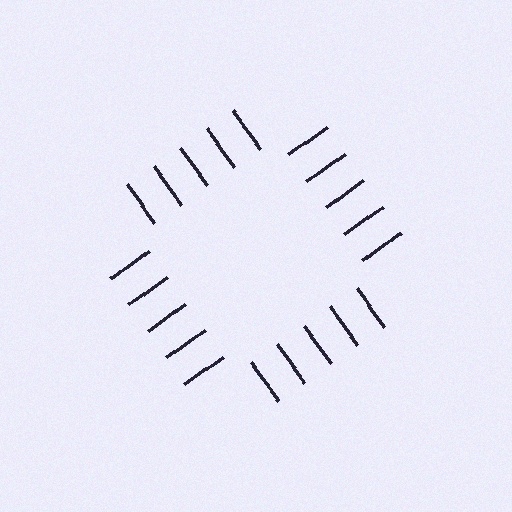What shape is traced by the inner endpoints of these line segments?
An illusory square — the line segments terminate on its edges but no continuous stroke is drawn.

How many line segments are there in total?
20 — 5 along each of the 4 edges.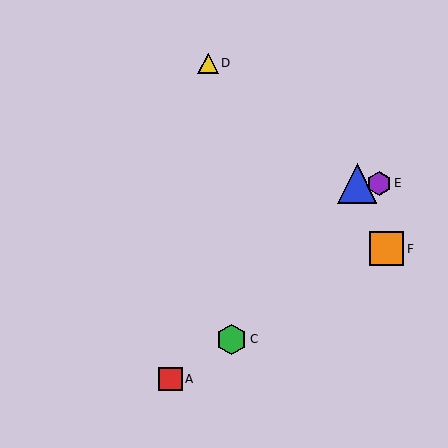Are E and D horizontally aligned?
No, E is at y≈184 and D is at y≈63.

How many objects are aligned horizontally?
2 objects (B, E) are aligned horizontally.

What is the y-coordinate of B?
Object B is at y≈184.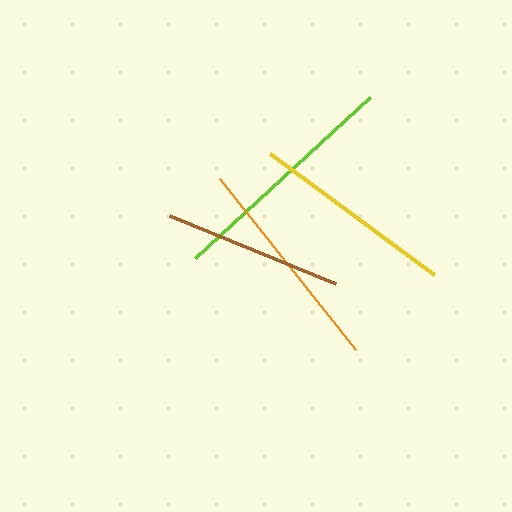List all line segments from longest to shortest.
From longest to shortest: lime, orange, yellow, brown.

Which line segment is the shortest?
The brown line is the shortest at approximately 179 pixels.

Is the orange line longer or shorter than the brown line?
The orange line is longer than the brown line.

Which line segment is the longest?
The lime line is the longest at approximately 238 pixels.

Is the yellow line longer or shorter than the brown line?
The yellow line is longer than the brown line.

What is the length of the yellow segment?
The yellow segment is approximately 205 pixels long.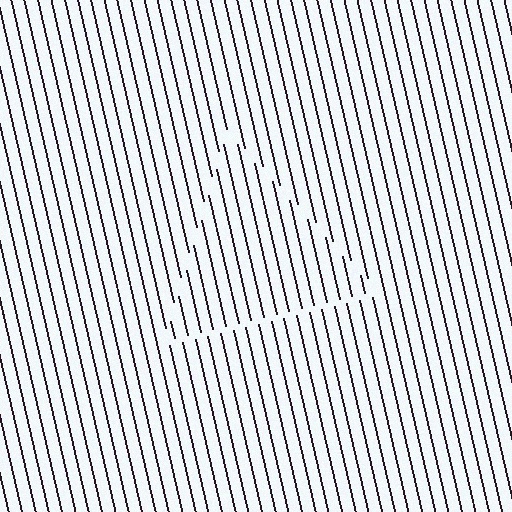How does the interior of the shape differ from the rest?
The interior of the shape contains the same grating, shifted by half a period — the contour is defined by the phase discontinuity where line-ends from the inner and outer gratings abut.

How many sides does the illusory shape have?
3 sides — the line-ends trace a triangle.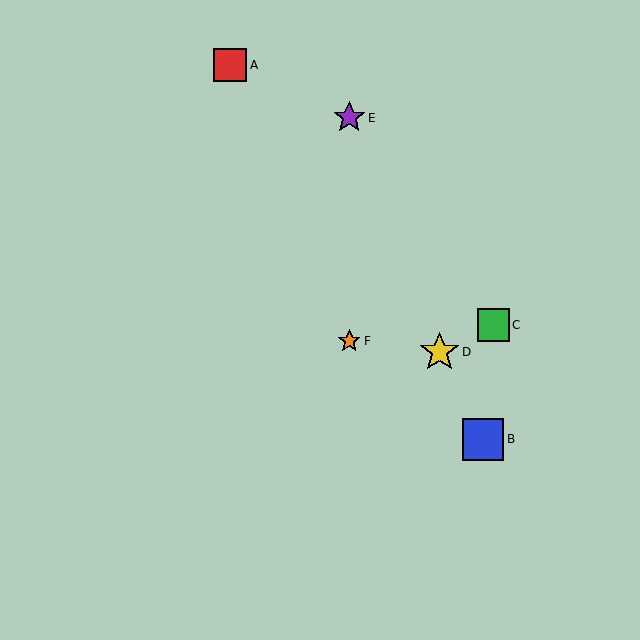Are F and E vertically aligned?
Yes, both are at x≈349.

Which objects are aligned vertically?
Objects E, F are aligned vertically.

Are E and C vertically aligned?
No, E is at x≈349 and C is at x≈493.